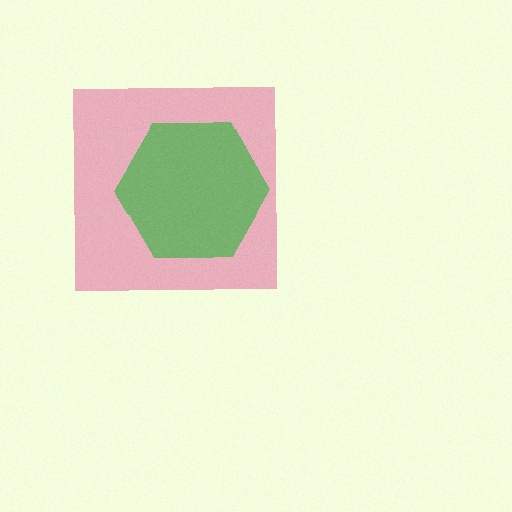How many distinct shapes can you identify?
There are 2 distinct shapes: a magenta square, a green hexagon.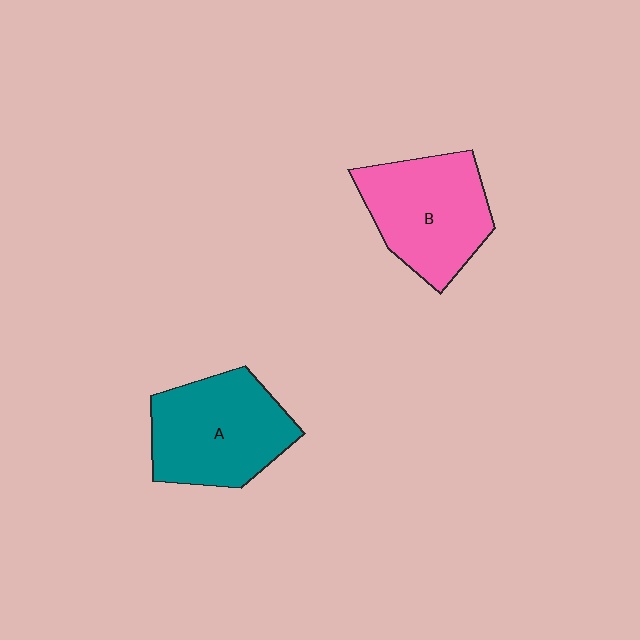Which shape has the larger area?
Shape A (teal).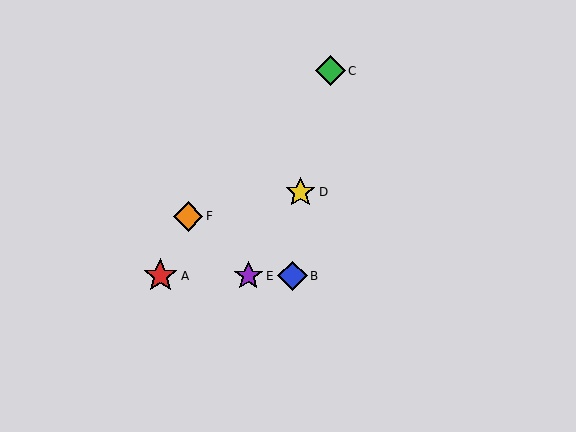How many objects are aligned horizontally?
3 objects (A, B, E) are aligned horizontally.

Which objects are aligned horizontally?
Objects A, B, E are aligned horizontally.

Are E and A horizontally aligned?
Yes, both are at y≈276.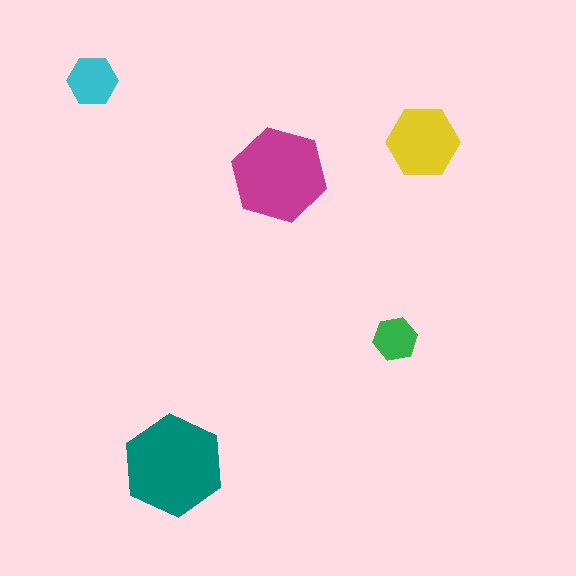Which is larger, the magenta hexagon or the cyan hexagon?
The magenta one.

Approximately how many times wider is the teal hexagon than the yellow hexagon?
About 1.5 times wider.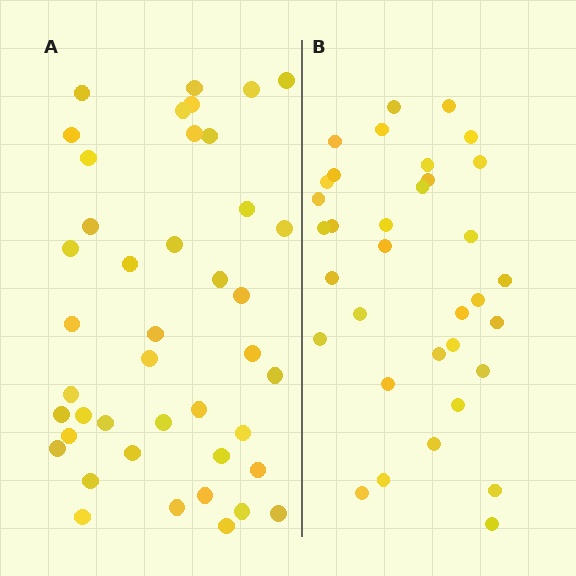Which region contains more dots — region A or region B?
Region A (the left region) has more dots.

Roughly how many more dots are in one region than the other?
Region A has roughly 8 or so more dots than region B.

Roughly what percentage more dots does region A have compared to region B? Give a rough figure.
About 25% more.